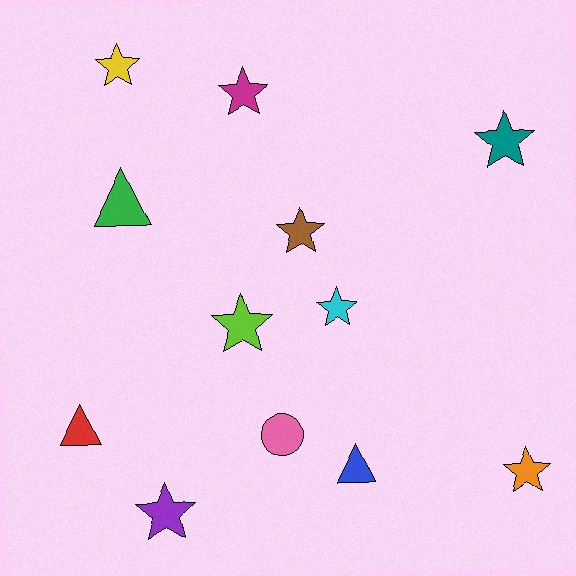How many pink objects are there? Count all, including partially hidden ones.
There is 1 pink object.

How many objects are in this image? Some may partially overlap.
There are 12 objects.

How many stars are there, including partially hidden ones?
There are 8 stars.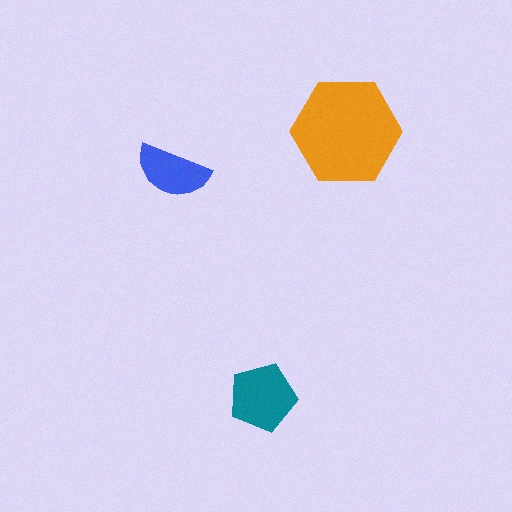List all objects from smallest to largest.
The blue semicircle, the teal pentagon, the orange hexagon.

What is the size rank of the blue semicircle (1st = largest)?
3rd.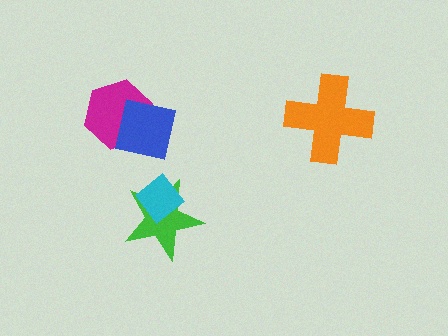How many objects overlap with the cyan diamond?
1 object overlaps with the cyan diamond.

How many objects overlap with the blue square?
1 object overlaps with the blue square.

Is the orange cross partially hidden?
No, no other shape covers it.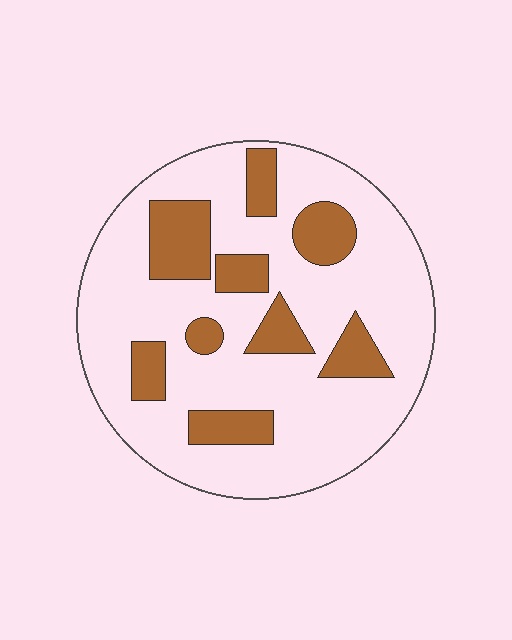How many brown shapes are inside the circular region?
9.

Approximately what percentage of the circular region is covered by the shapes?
Approximately 25%.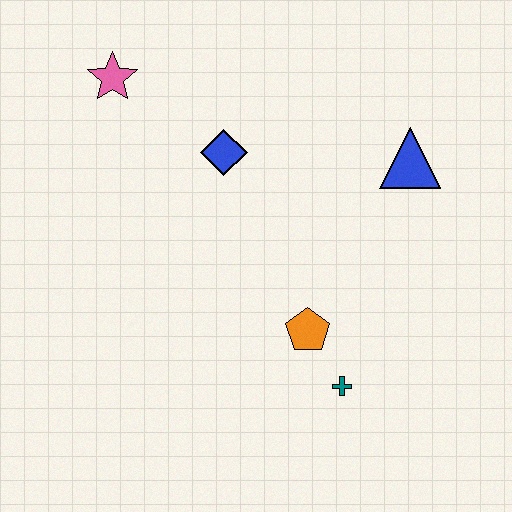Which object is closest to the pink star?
The blue diamond is closest to the pink star.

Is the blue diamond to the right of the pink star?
Yes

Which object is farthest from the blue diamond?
The teal cross is farthest from the blue diamond.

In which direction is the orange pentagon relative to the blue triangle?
The orange pentagon is below the blue triangle.